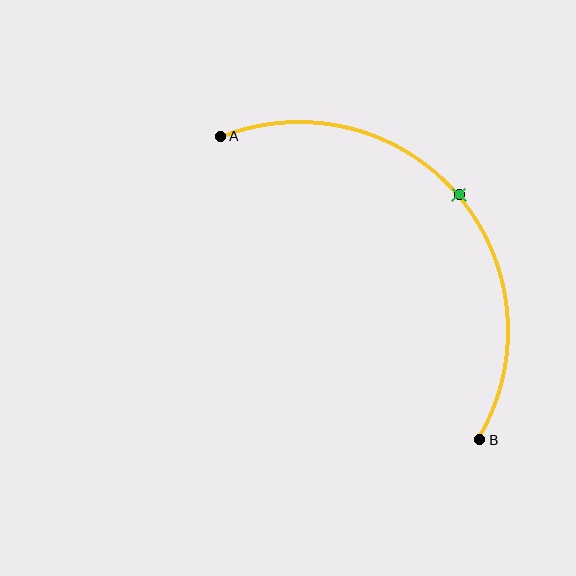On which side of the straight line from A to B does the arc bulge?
The arc bulges above and to the right of the straight line connecting A and B.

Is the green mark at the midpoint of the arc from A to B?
Yes. The green mark lies on the arc at equal arc-length from both A and B — it is the arc midpoint.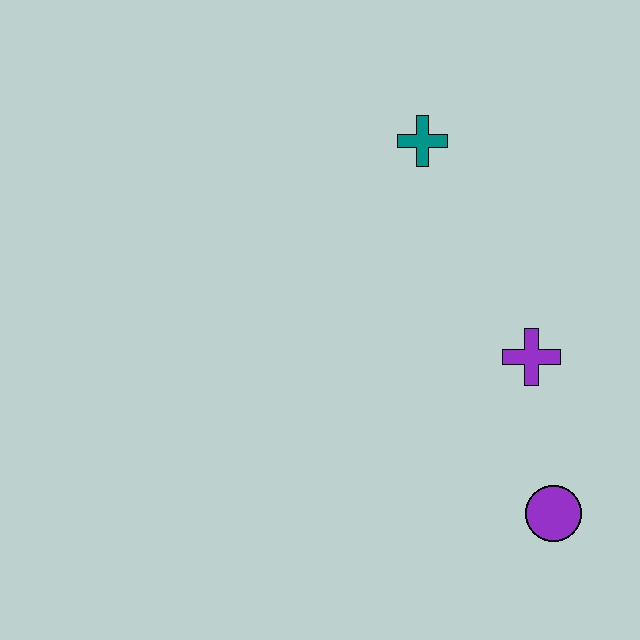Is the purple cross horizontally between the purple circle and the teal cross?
Yes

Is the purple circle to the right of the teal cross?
Yes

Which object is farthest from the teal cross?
The purple circle is farthest from the teal cross.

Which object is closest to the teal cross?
The purple cross is closest to the teal cross.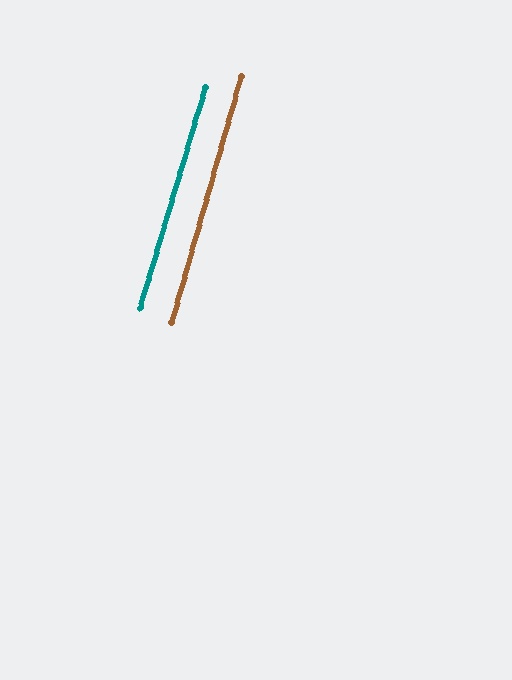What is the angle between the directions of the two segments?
Approximately 1 degree.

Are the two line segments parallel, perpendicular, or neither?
Parallel — their directions differ by only 1.1°.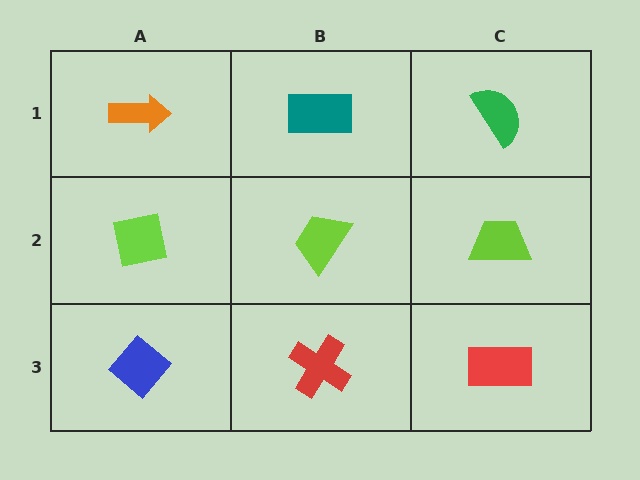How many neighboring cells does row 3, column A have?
2.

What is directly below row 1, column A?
A lime square.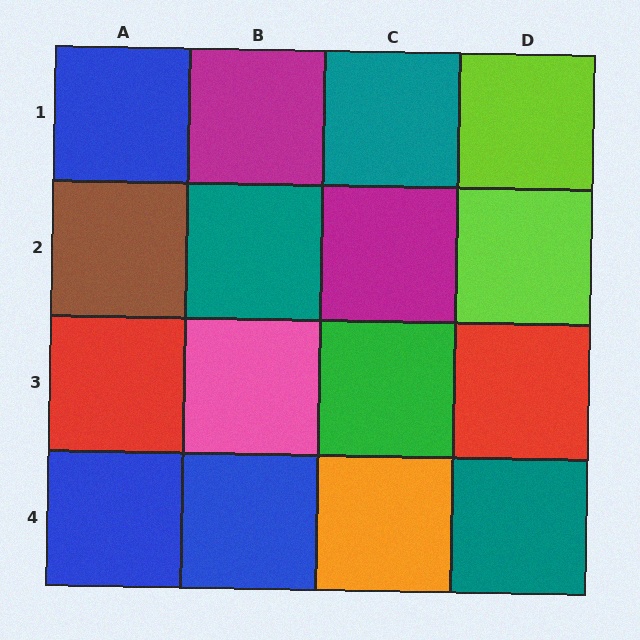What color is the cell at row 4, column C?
Orange.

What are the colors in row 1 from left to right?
Blue, magenta, teal, lime.